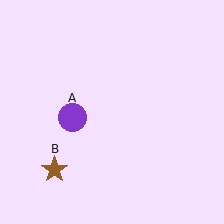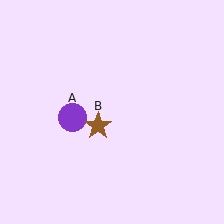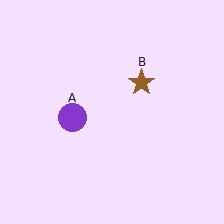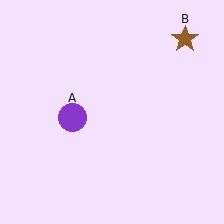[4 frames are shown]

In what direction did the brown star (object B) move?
The brown star (object B) moved up and to the right.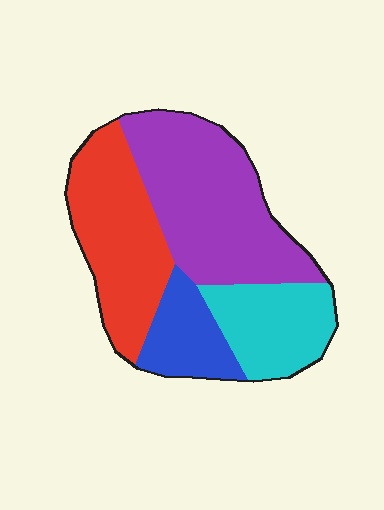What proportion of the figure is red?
Red takes up about one quarter (1/4) of the figure.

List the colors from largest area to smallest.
From largest to smallest: purple, red, cyan, blue.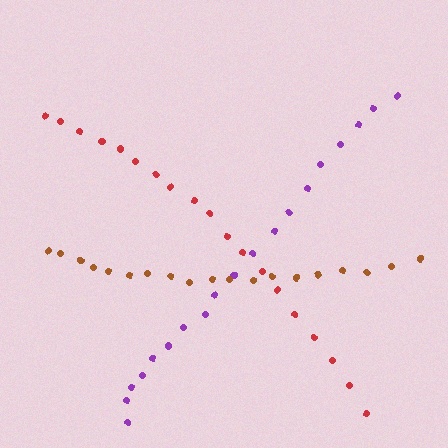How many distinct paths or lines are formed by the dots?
There are 3 distinct paths.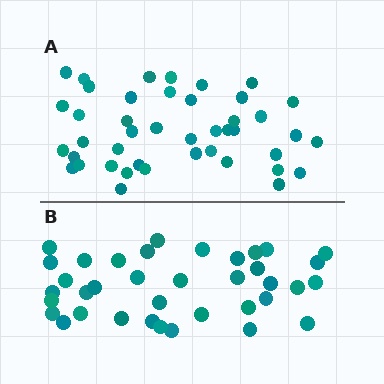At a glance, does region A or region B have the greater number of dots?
Region A (the top region) has more dots.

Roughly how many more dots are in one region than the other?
Region A has about 6 more dots than region B.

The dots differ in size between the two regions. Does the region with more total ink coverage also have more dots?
No. Region B has more total ink coverage because its dots are larger, but region A actually contains more individual dots. Total area can be misleading — the number of items is what matters here.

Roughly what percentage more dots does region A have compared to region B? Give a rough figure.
About 15% more.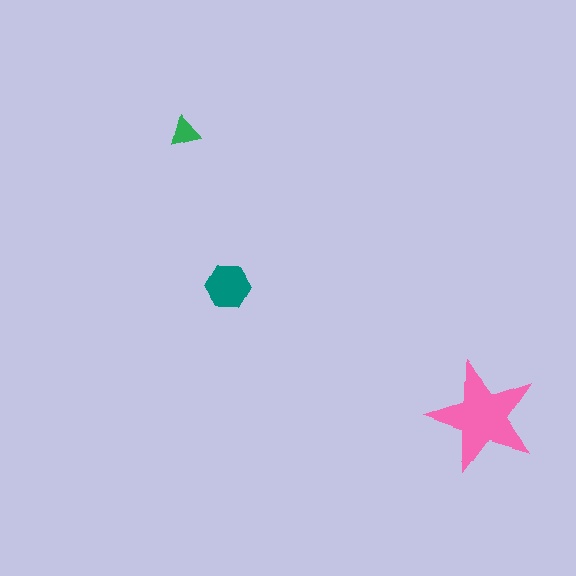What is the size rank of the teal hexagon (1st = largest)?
2nd.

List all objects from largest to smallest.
The pink star, the teal hexagon, the green triangle.